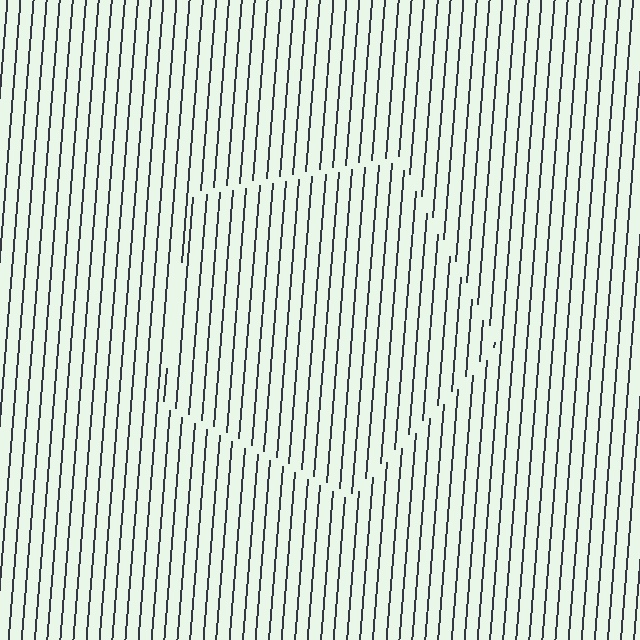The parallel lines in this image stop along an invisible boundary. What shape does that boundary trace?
An illusory pentagon. The interior of the shape contains the same grating, shifted by half a period — the contour is defined by the phase discontinuity where line-ends from the inner and outer gratings abut.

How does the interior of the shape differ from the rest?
The interior of the shape contains the same grating, shifted by half a period — the contour is defined by the phase discontinuity where line-ends from the inner and outer gratings abut.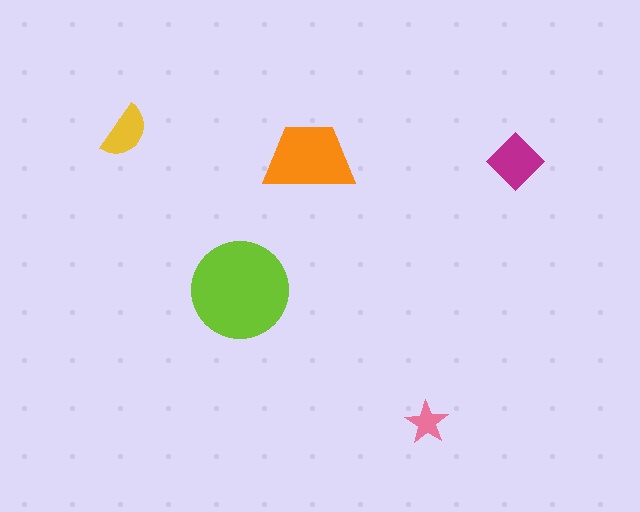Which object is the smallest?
The pink star.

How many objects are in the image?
There are 5 objects in the image.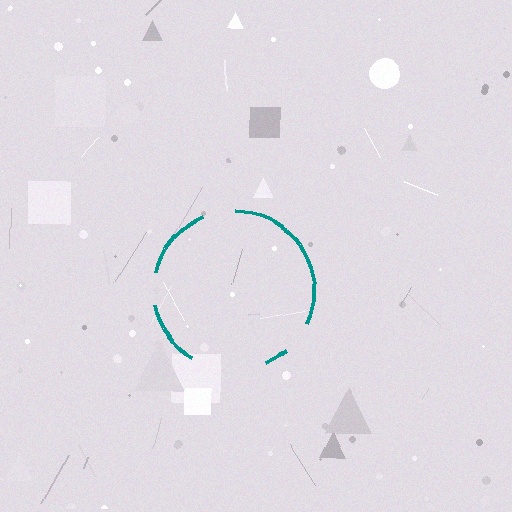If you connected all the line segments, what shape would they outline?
They would outline a circle.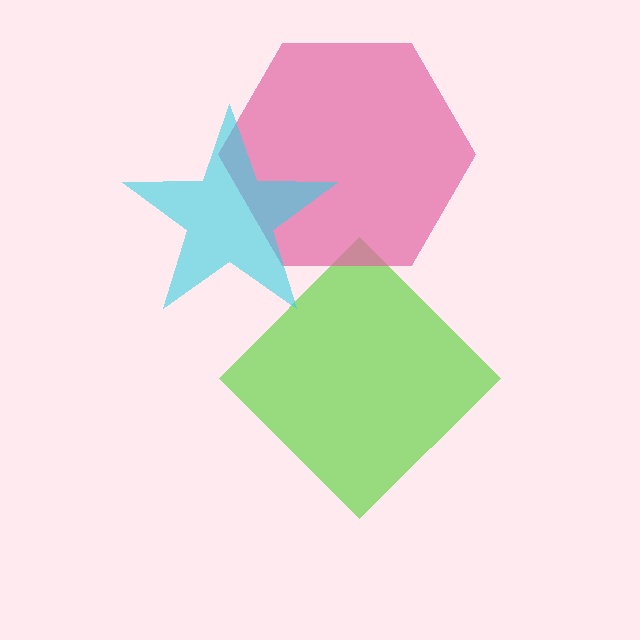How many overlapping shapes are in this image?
There are 3 overlapping shapes in the image.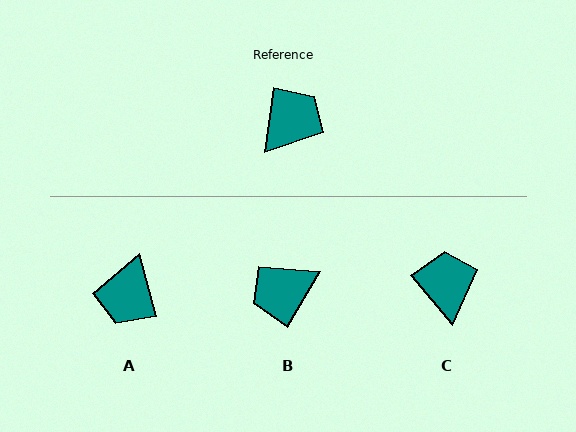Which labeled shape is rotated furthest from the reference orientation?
A, about 158 degrees away.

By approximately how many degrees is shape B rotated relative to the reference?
Approximately 157 degrees counter-clockwise.